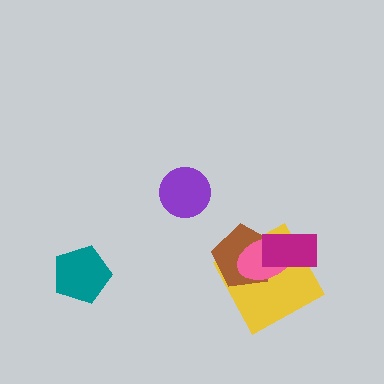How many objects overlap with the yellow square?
3 objects overlap with the yellow square.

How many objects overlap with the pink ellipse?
3 objects overlap with the pink ellipse.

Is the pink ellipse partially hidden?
Yes, it is partially covered by another shape.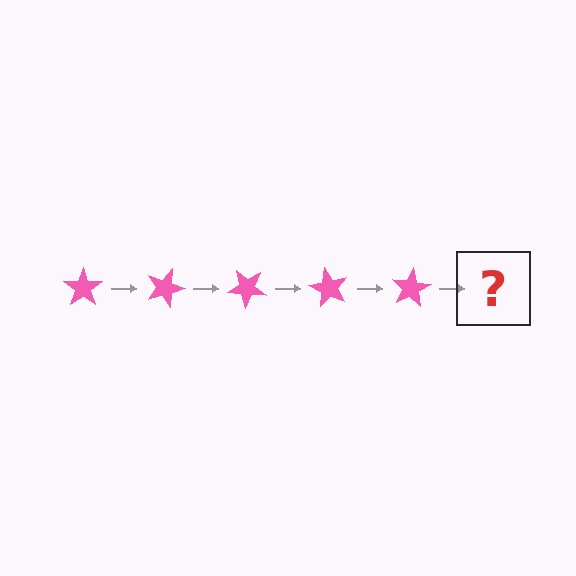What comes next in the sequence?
The next element should be a pink star rotated 100 degrees.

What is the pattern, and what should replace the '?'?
The pattern is that the star rotates 20 degrees each step. The '?' should be a pink star rotated 100 degrees.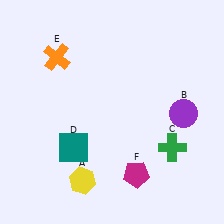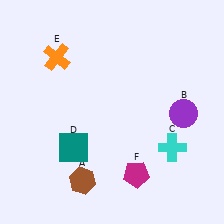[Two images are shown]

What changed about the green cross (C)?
In Image 1, C is green. In Image 2, it changed to cyan.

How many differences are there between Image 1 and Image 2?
There are 2 differences between the two images.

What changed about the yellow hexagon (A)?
In Image 1, A is yellow. In Image 2, it changed to brown.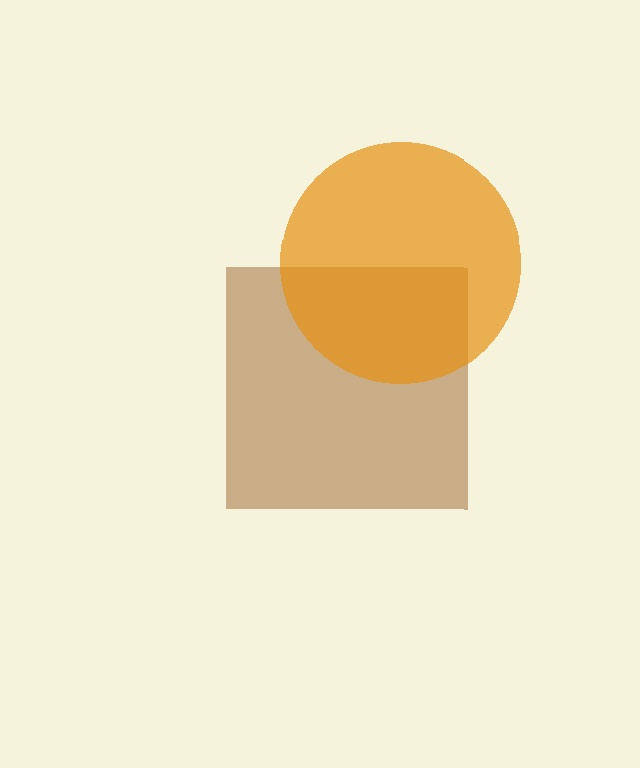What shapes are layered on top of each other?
The layered shapes are: a brown square, an orange circle.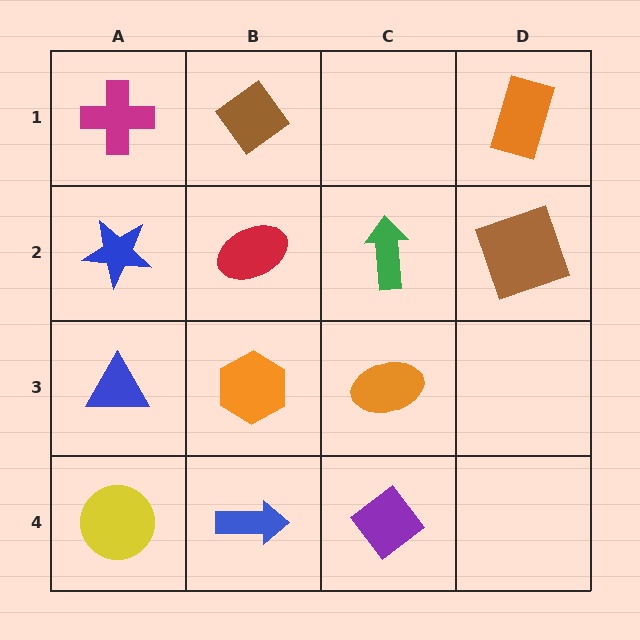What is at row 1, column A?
A magenta cross.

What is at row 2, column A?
A blue star.